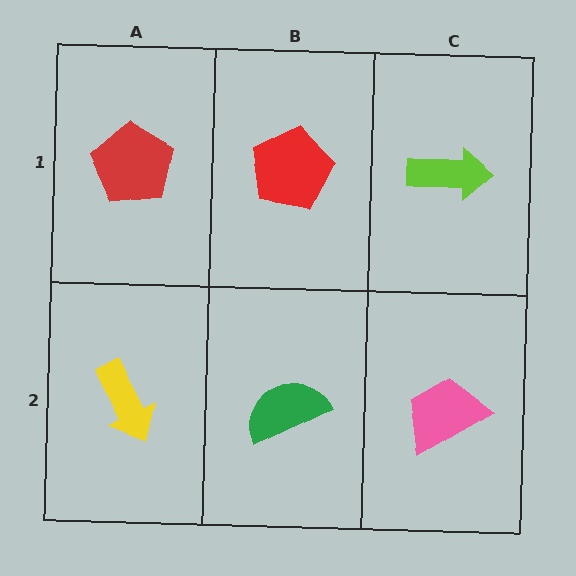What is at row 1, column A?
A red pentagon.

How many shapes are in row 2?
3 shapes.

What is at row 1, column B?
A red pentagon.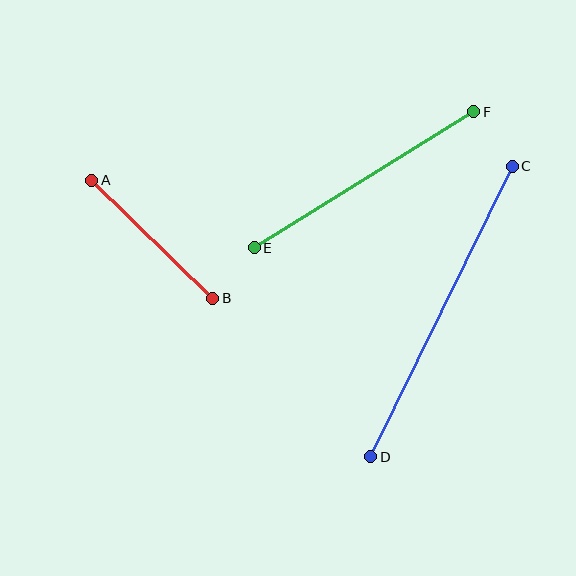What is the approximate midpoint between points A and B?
The midpoint is at approximately (152, 239) pixels.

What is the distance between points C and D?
The distance is approximately 323 pixels.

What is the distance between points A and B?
The distance is approximately 169 pixels.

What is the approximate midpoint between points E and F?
The midpoint is at approximately (364, 180) pixels.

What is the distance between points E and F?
The distance is approximately 258 pixels.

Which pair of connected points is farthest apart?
Points C and D are farthest apart.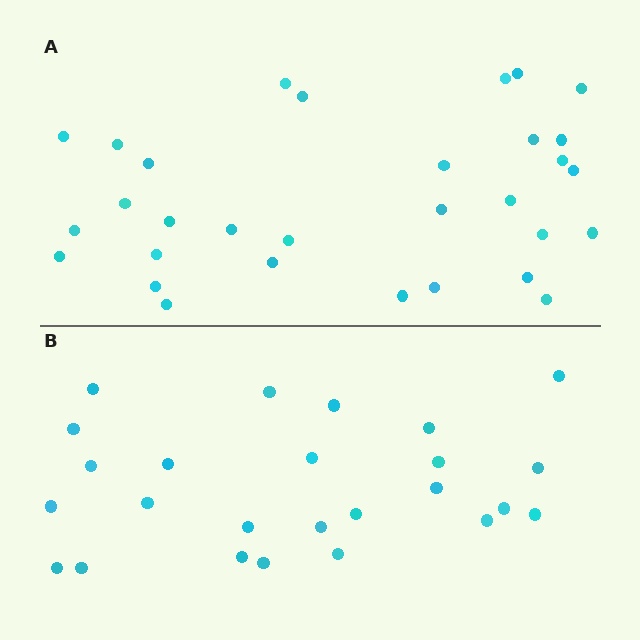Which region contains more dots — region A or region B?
Region A (the top region) has more dots.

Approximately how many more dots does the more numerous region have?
Region A has about 6 more dots than region B.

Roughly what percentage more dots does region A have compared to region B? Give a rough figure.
About 25% more.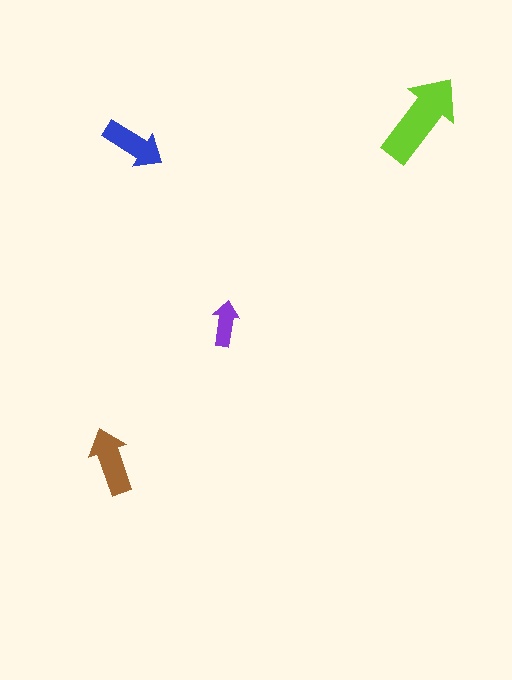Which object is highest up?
The lime arrow is topmost.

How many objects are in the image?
There are 4 objects in the image.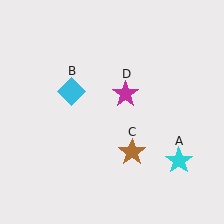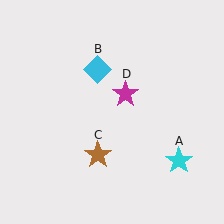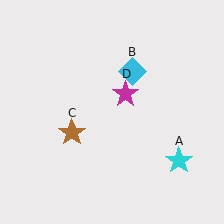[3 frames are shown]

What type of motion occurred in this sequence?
The cyan diamond (object B), brown star (object C) rotated clockwise around the center of the scene.